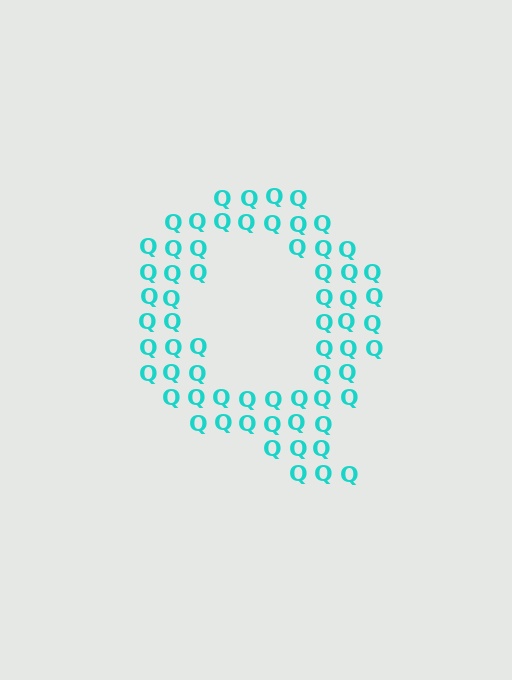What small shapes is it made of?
It is made of small letter Q's.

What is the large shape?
The large shape is the letter Q.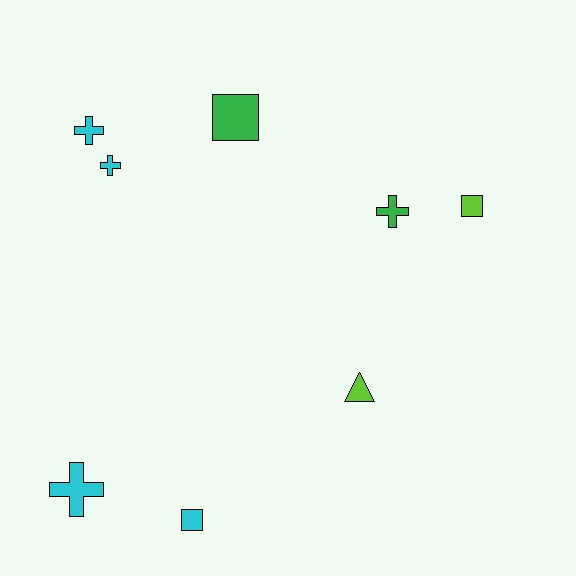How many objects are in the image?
There are 8 objects.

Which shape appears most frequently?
Cross, with 4 objects.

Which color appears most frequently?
Cyan, with 4 objects.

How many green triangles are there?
There are no green triangles.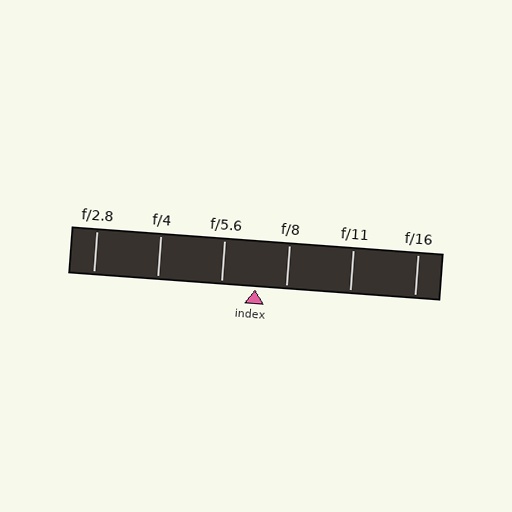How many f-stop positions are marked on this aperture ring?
There are 6 f-stop positions marked.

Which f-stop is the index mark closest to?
The index mark is closest to f/8.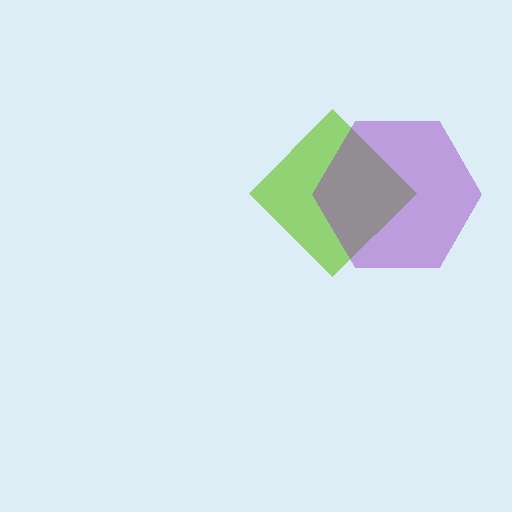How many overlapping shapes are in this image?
There are 2 overlapping shapes in the image.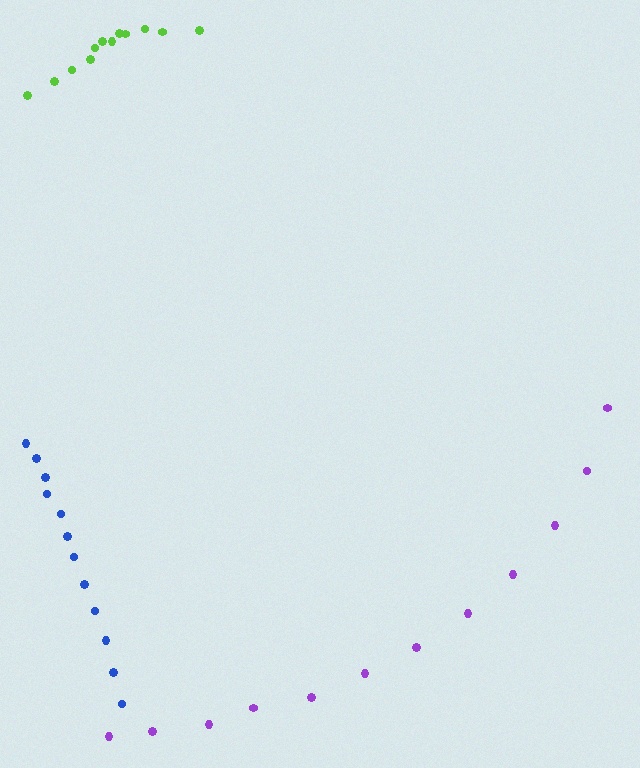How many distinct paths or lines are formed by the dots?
There are 3 distinct paths.